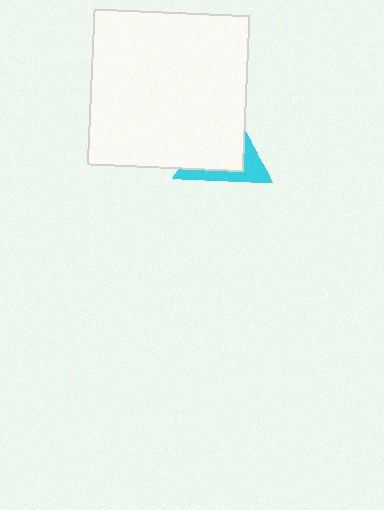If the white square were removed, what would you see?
You would see the complete cyan triangle.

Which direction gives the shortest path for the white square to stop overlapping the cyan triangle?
Moving toward the upper-left gives the shortest separation.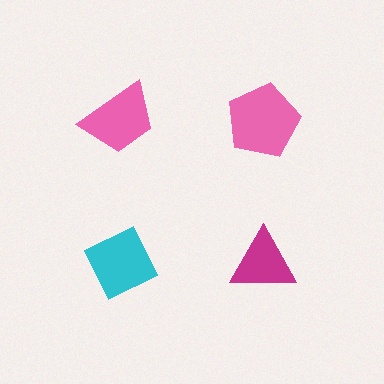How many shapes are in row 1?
2 shapes.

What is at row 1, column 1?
A pink trapezoid.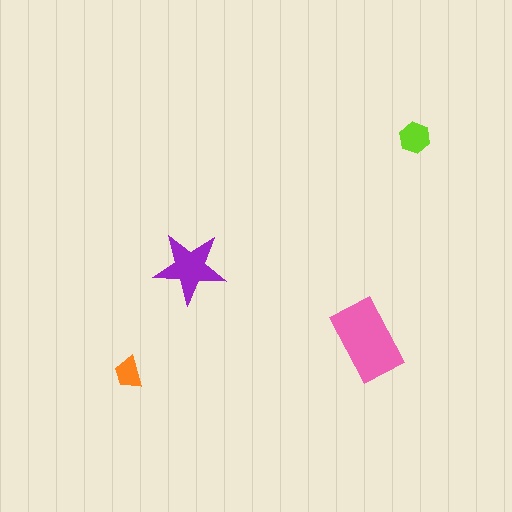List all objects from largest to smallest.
The pink rectangle, the purple star, the lime hexagon, the orange trapezoid.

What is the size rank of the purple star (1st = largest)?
2nd.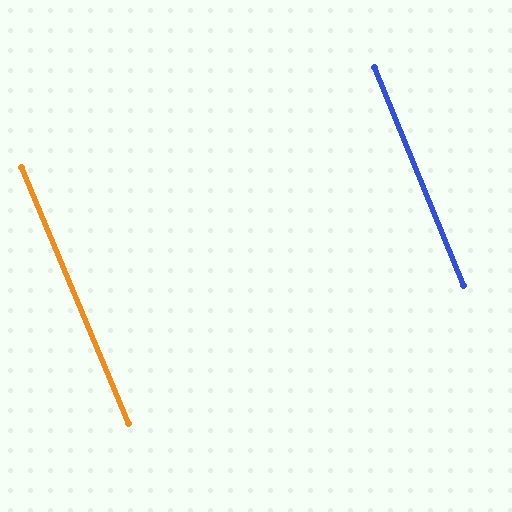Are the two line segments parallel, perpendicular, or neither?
Parallel — their directions differ by only 0.3°.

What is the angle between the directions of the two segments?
Approximately 0 degrees.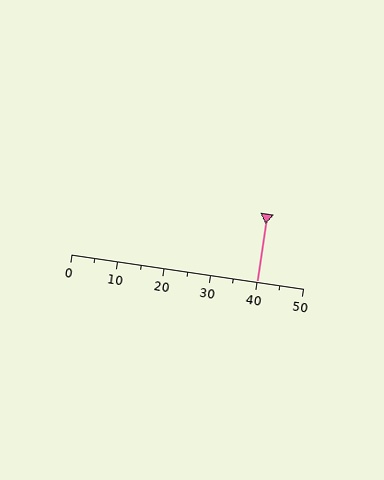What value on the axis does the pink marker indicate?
The marker indicates approximately 40.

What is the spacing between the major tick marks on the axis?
The major ticks are spaced 10 apart.